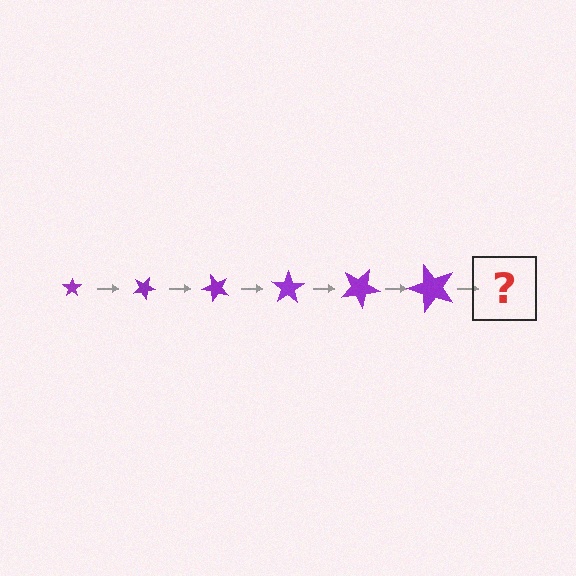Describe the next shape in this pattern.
It should be a star, larger than the previous one and rotated 150 degrees from the start.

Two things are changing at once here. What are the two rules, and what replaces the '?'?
The two rules are that the star grows larger each step and it rotates 25 degrees each step. The '?' should be a star, larger than the previous one and rotated 150 degrees from the start.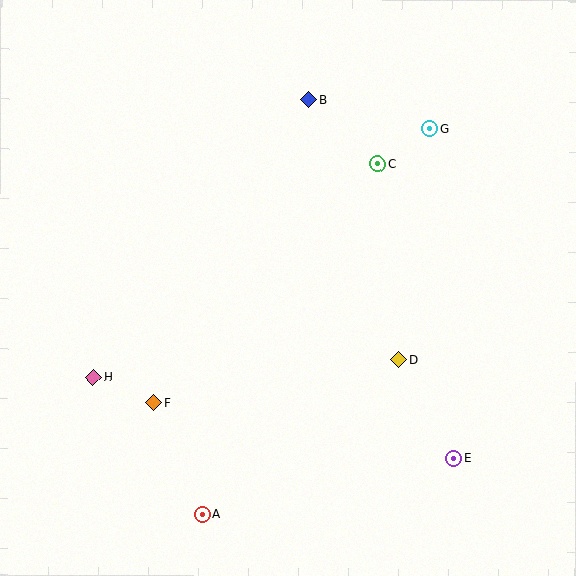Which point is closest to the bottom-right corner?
Point E is closest to the bottom-right corner.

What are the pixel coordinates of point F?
Point F is at (154, 403).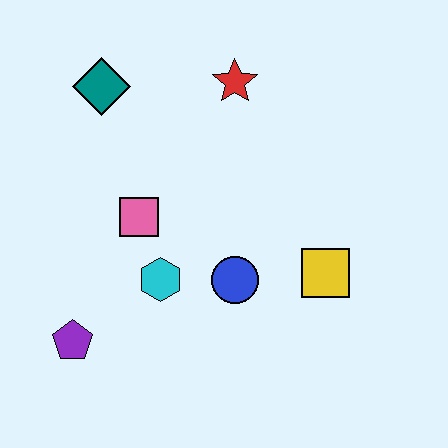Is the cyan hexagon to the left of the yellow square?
Yes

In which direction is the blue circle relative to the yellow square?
The blue circle is to the left of the yellow square.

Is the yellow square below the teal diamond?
Yes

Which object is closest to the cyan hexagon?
The pink square is closest to the cyan hexagon.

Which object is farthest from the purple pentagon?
The red star is farthest from the purple pentagon.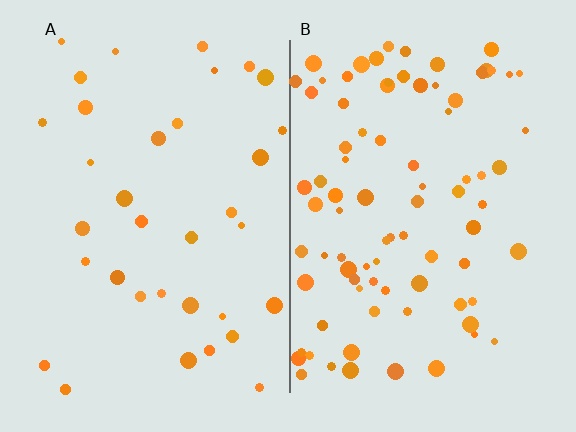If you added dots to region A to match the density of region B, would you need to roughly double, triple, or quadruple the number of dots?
Approximately double.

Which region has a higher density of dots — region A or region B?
B (the right).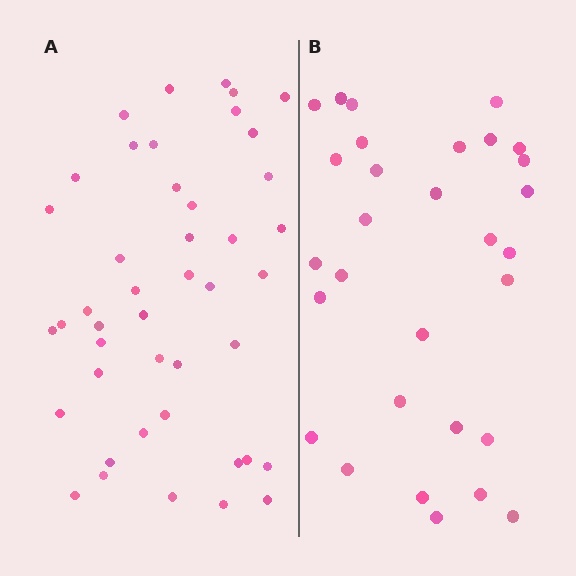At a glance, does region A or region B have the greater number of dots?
Region A (the left region) has more dots.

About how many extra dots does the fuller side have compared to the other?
Region A has approximately 15 more dots than region B.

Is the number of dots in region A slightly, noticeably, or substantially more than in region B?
Region A has substantially more. The ratio is roughly 1.5 to 1.